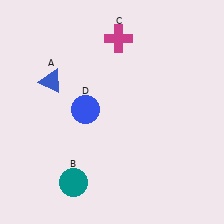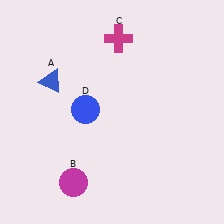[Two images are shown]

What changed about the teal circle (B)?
In Image 1, B is teal. In Image 2, it changed to magenta.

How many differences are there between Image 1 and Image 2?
There is 1 difference between the two images.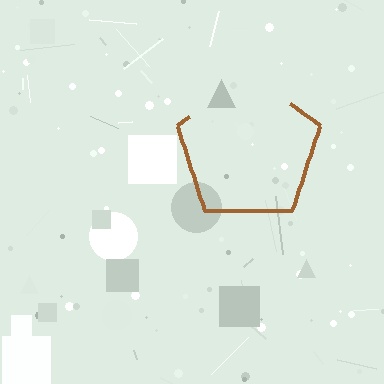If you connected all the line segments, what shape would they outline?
They would outline a pentagon.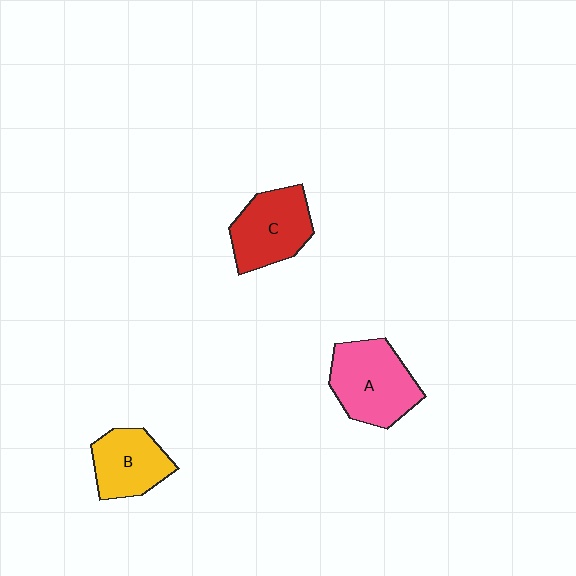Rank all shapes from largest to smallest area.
From largest to smallest: A (pink), C (red), B (yellow).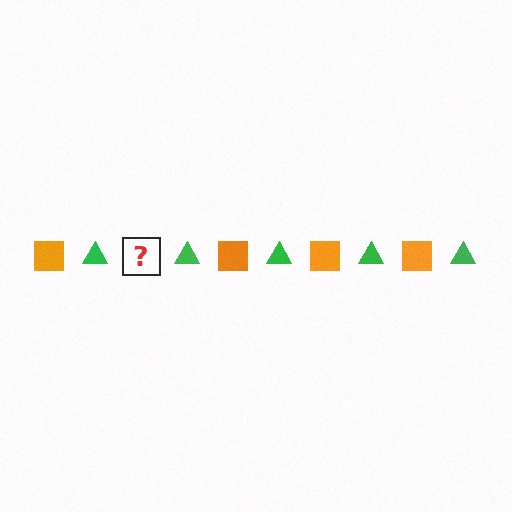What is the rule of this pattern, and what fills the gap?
The rule is that the pattern alternates between orange square and green triangle. The gap should be filled with an orange square.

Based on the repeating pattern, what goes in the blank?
The blank should be an orange square.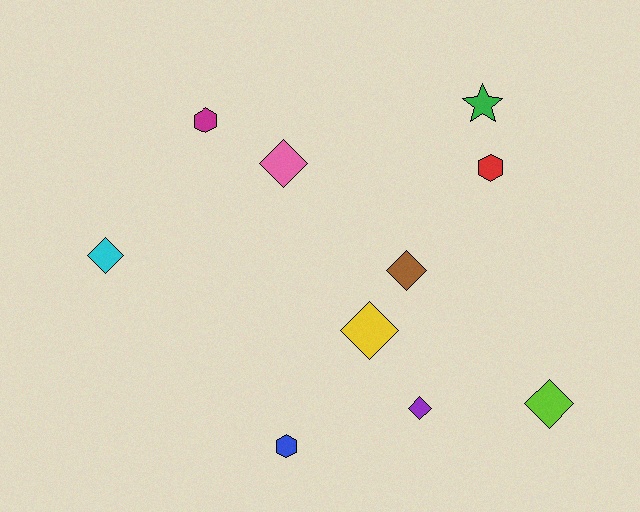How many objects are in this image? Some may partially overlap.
There are 10 objects.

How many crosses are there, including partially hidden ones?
There are no crosses.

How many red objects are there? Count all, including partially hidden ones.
There is 1 red object.